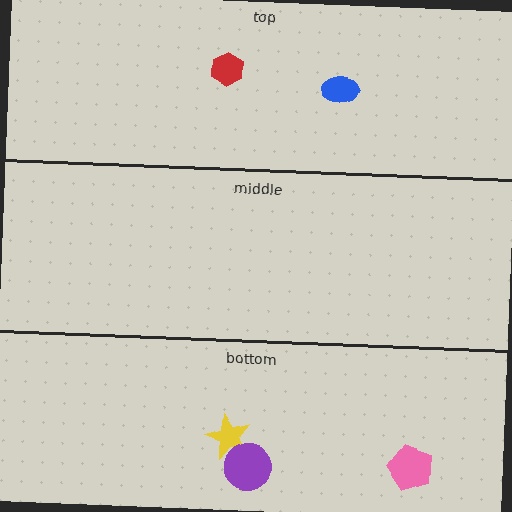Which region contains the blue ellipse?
The top region.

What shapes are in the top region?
The blue ellipse, the red hexagon.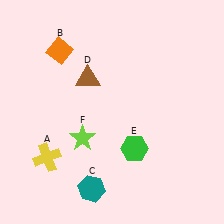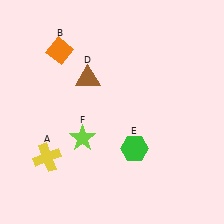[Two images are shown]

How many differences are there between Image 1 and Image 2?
There is 1 difference between the two images.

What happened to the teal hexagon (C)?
The teal hexagon (C) was removed in Image 2. It was in the bottom-left area of Image 1.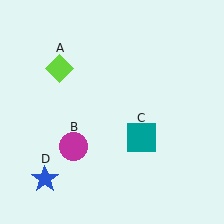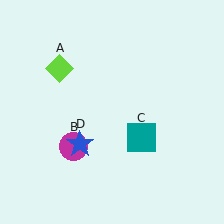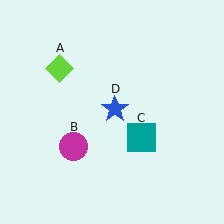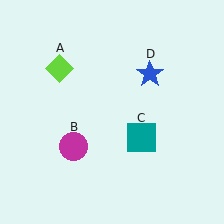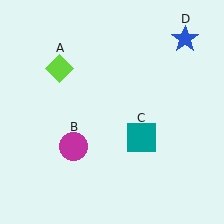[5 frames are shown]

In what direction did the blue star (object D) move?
The blue star (object D) moved up and to the right.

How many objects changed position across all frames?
1 object changed position: blue star (object D).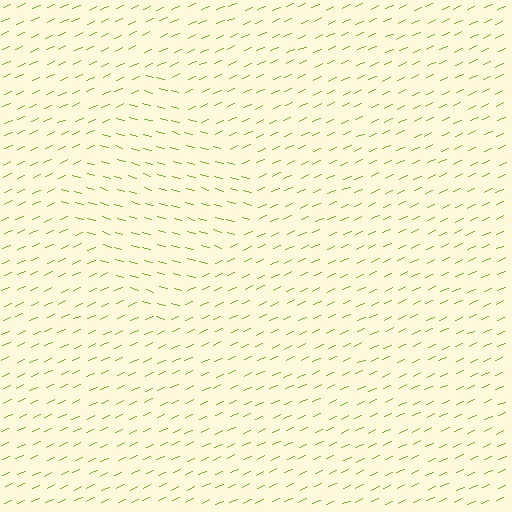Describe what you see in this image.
The image is filled with small lime line segments. A diamond region in the image has lines oriented differently from the surrounding lines, creating a visible texture boundary.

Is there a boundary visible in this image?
Yes, there is a texture boundary formed by a change in line orientation.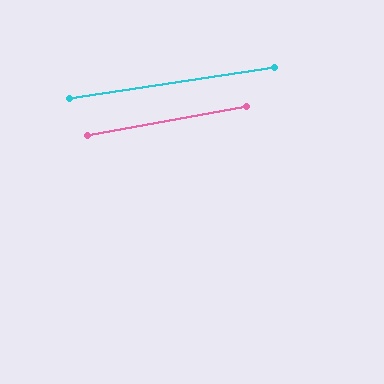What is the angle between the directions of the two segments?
Approximately 2 degrees.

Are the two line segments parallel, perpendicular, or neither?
Parallel — their directions differ by only 1.7°.